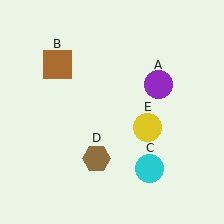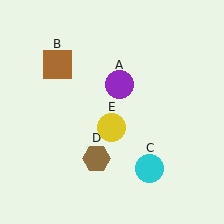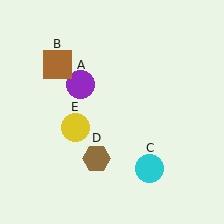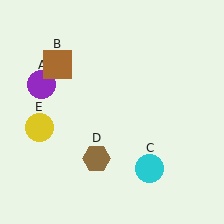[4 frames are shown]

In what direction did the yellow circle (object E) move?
The yellow circle (object E) moved left.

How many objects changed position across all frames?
2 objects changed position: purple circle (object A), yellow circle (object E).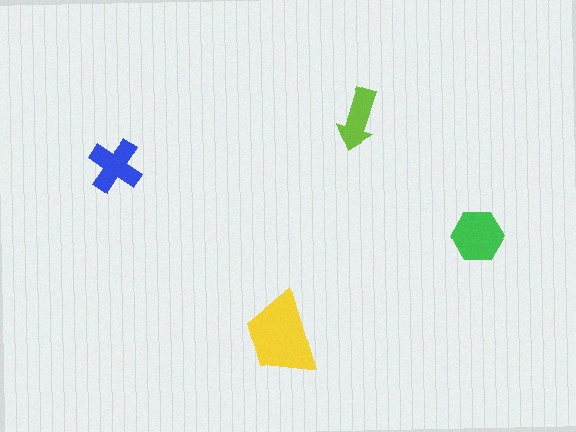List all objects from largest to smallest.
The yellow trapezoid, the green hexagon, the blue cross, the lime arrow.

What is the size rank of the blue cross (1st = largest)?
3rd.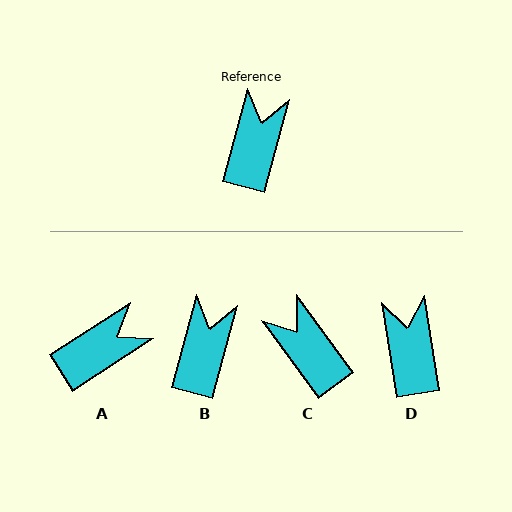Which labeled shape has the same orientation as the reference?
B.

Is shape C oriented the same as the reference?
No, it is off by about 51 degrees.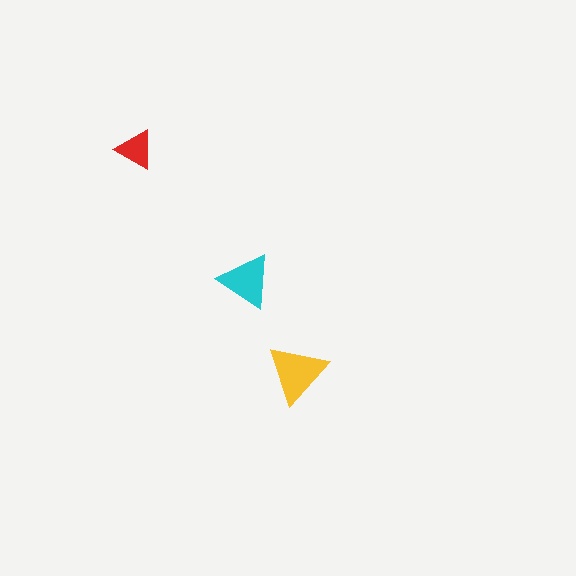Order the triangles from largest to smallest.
the yellow one, the cyan one, the red one.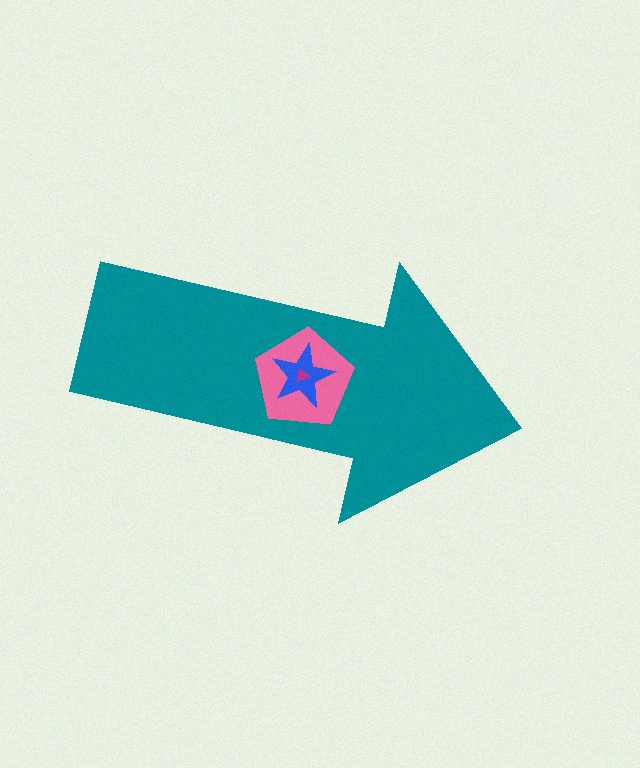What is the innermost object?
The magenta triangle.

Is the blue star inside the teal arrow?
Yes.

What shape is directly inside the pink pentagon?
The blue star.